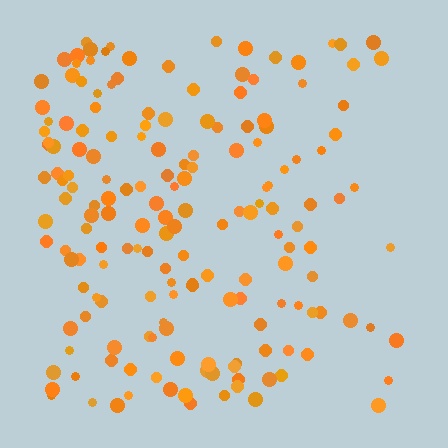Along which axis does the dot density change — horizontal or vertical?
Horizontal.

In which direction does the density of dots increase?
From right to left, with the left side densest.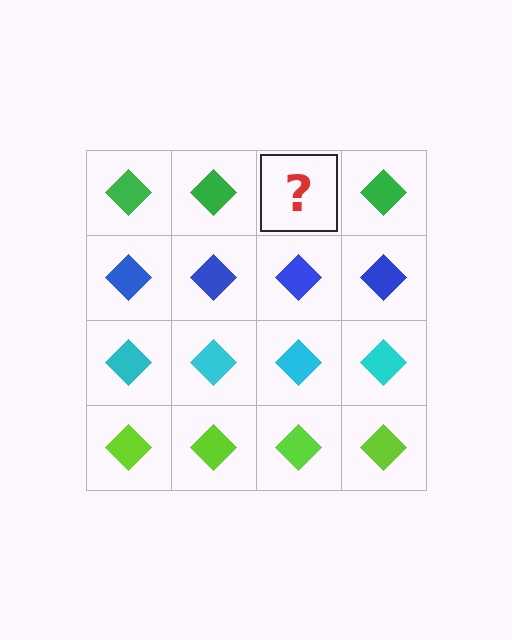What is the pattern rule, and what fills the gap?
The rule is that each row has a consistent color. The gap should be filled with a green diamond.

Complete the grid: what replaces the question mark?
The question mark should be replaced with a green diamond.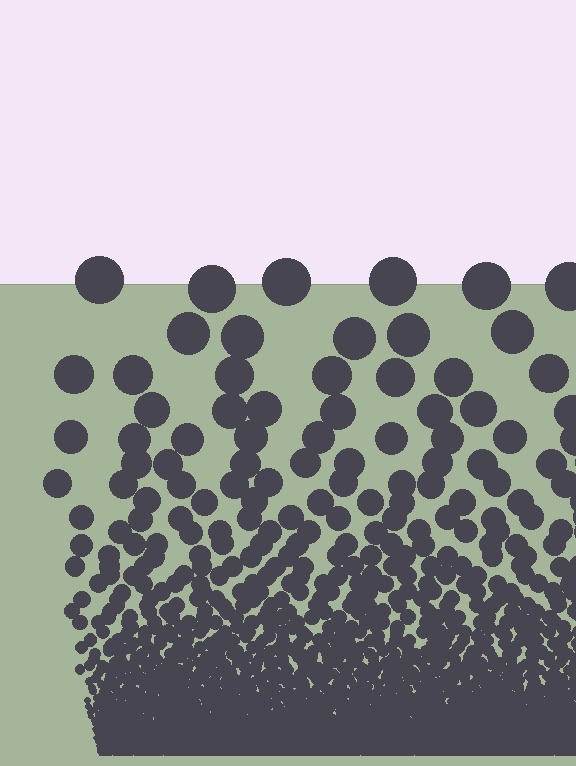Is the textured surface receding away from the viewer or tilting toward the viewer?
The surface appears to tilt toward the viewer. Texture elements get larger and sparser toward the top.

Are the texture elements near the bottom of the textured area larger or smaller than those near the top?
Smaller. The gradient is inverted — elements near the bottom are smaller and denser.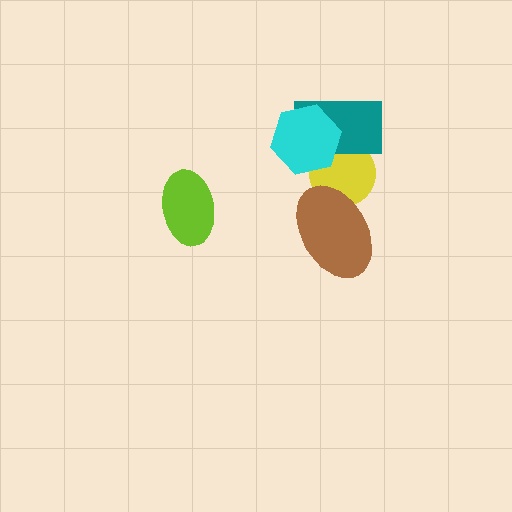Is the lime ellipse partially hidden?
No, no other shape covers it.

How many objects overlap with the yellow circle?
3 objects overlap with the yellow circle.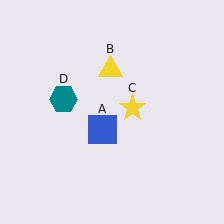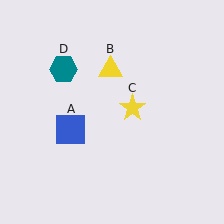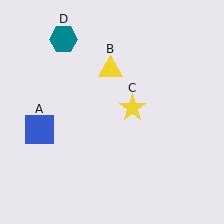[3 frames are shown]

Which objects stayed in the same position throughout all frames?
Yellow triangle (object B) and yellow star (object C) remained stationary.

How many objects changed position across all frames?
2 objects changed position: blue square (object A), teal hexagon (object D).